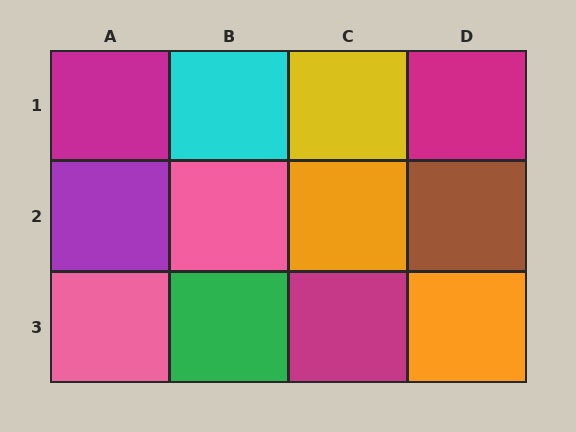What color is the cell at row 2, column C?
Orange.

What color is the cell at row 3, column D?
Orange.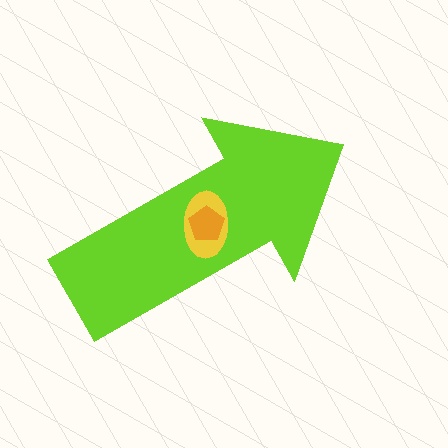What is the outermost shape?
The lime arrow.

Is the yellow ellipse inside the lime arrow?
Yes.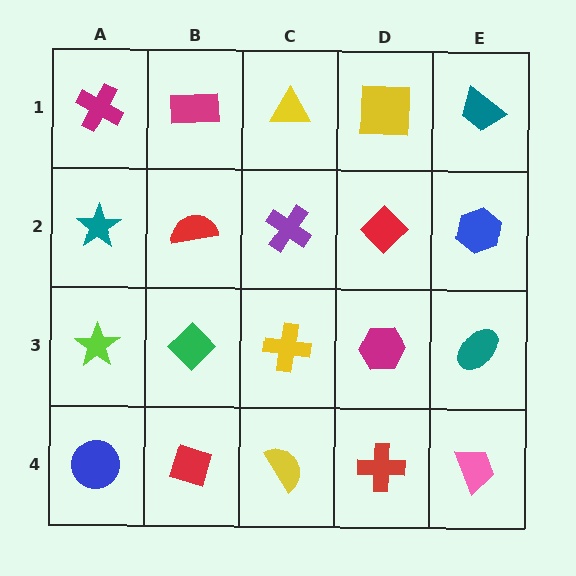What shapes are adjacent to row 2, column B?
A magenta rectangle (row 1, column B), a green diamond (row 3, column B), a teal star (row 2, column A), a purple cross (row 2, column C).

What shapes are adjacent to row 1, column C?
A purple cross (row 2, column C), a magenta rectangle (row 1, column B), a yellow square (row 1, column D).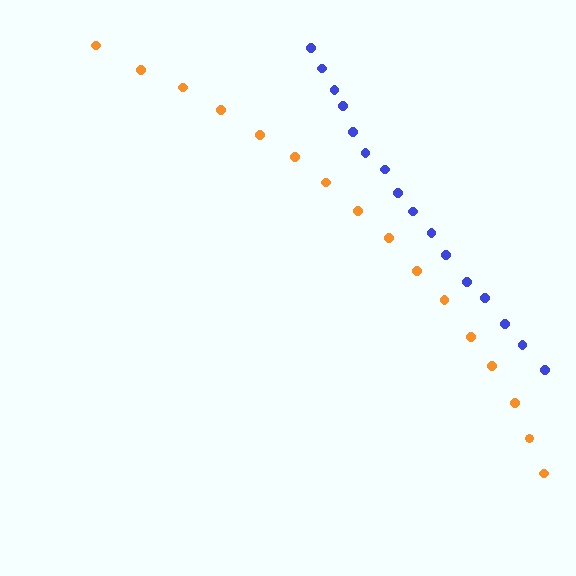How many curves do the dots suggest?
There are 2 distinct paths.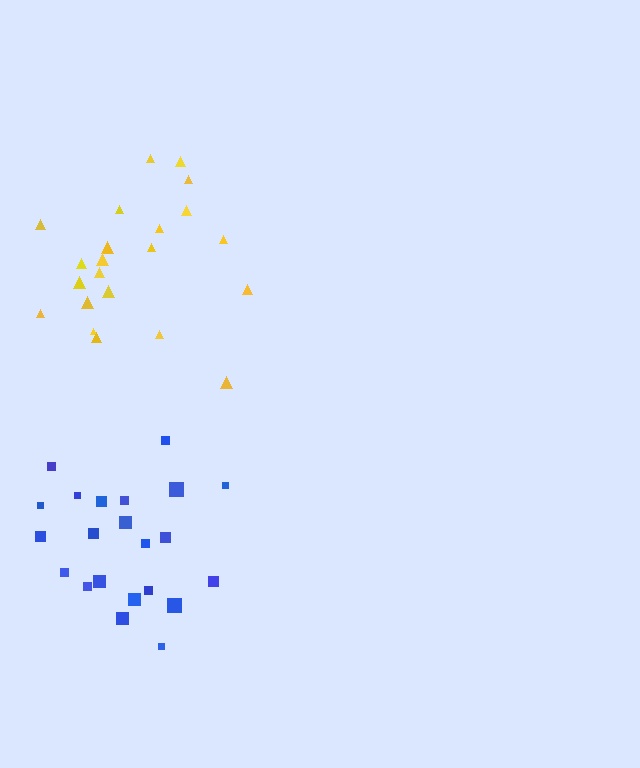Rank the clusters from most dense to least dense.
blue, yellow.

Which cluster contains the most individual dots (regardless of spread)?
Yellow (22).